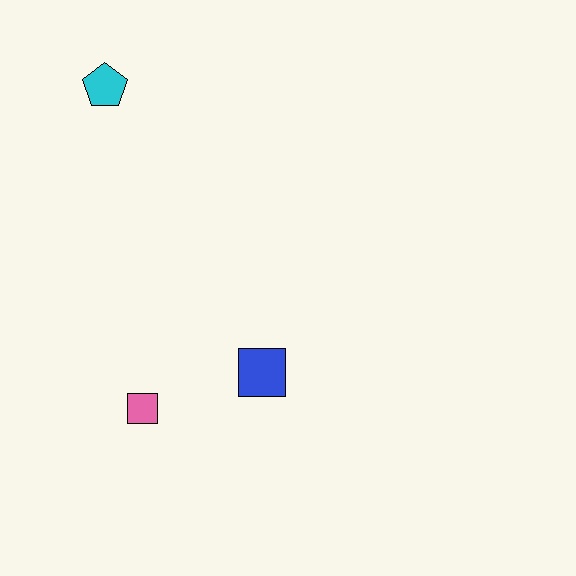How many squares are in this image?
There are 2 squares.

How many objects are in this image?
There are 3 objects.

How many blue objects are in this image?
There is 1 blue object.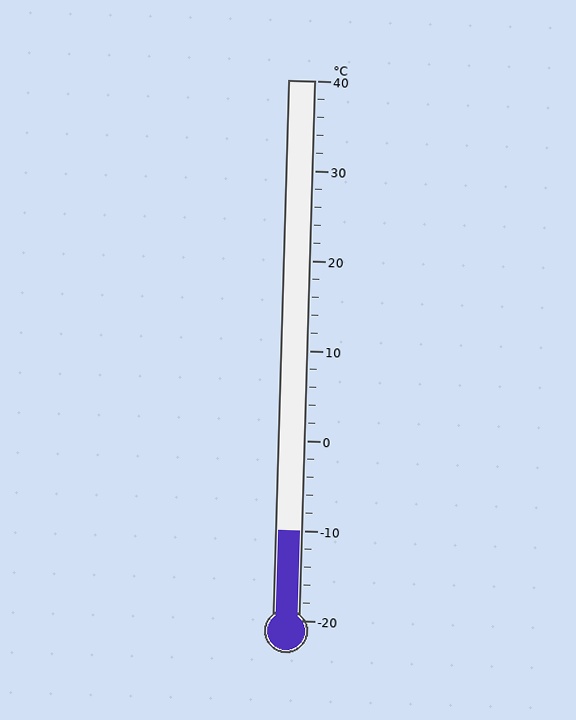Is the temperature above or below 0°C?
The temperature is below 0°C.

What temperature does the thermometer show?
The thermometer shows approximately -10°C.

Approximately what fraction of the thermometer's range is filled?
The thermometer is filled to approximately 15% of its range.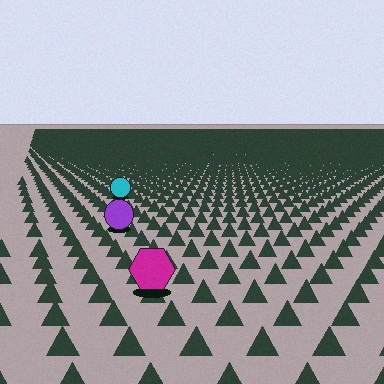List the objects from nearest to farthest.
From nearest to farthest: the magenta hexagon, the purple circle, the cyan circle.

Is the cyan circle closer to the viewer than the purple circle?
No. The purple circle is closer — you can tell from the texture gradient: the ground texture is coarser near it.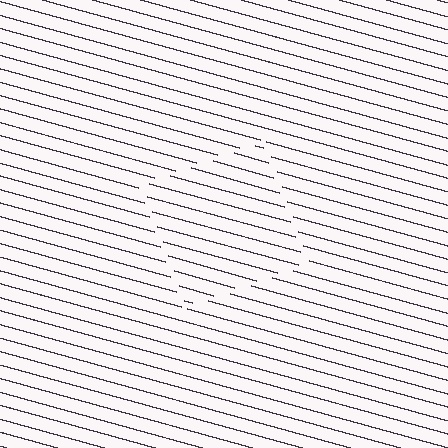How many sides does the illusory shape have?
4 sides — the line-ends trace a square.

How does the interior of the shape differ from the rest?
The interior of the shape contains the same grating, shifted by half a period — the contour is defined by the phase discontinuity where line-ends from the inner and outer gratings abut.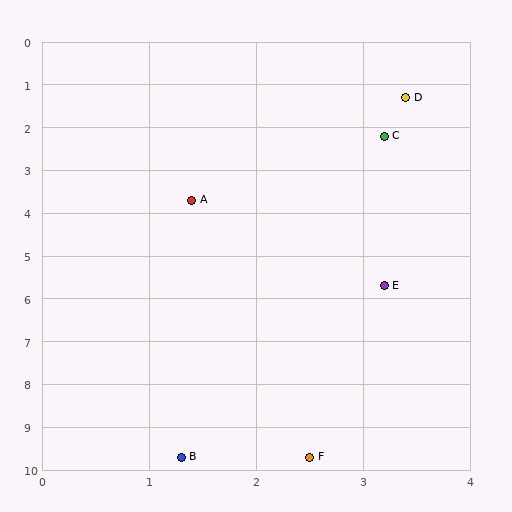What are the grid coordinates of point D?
Point D is at approximately (3.4, 1.3).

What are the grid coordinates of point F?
Point F is at approximately (2.5, 9.7).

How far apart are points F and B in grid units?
Points F and B are about 1.2 grid units apart.